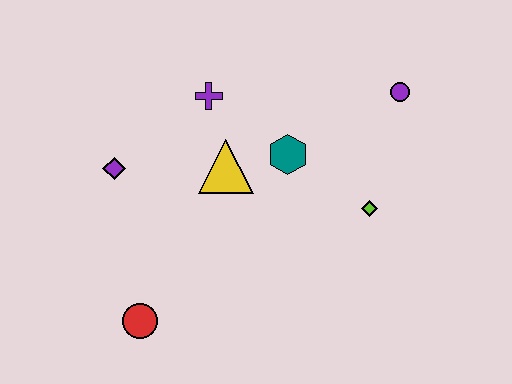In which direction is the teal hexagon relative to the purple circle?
The teal hexagon is to the left of the purple circle.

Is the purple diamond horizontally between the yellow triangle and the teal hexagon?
No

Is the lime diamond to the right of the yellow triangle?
Yes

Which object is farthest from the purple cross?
The red circle is farthest from the purple cross.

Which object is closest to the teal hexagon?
The yellow triangle is closest to the teal hexagon.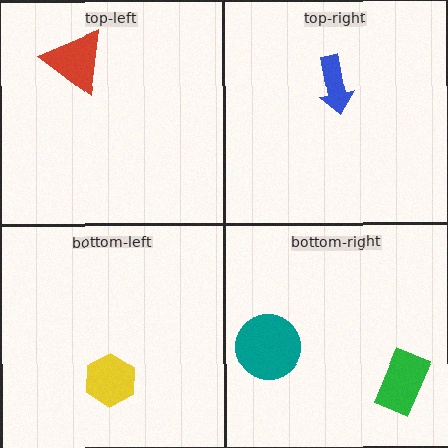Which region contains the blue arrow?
The top-right region.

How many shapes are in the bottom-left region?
1.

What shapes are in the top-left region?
The red triangle.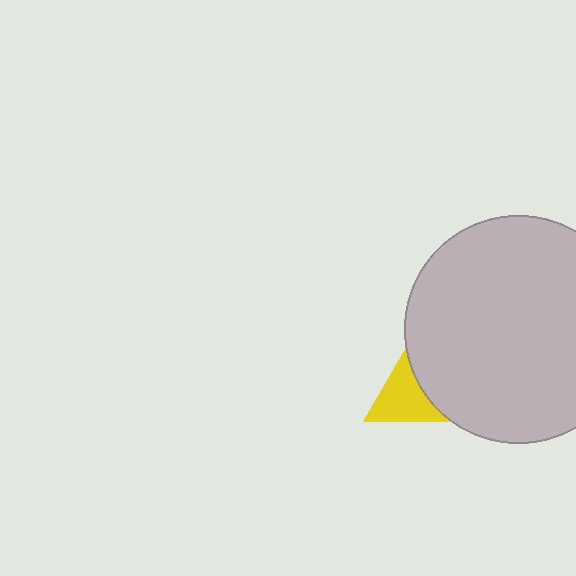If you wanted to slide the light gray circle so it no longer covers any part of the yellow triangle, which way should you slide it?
Slide it right — that is the most direct way to separate the two shapes.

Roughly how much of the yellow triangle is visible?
About half of it is visible (roughly 46%).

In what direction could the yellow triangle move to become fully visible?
The yellow triangle could move left. That would shift it out from behind the light gray circle entirely.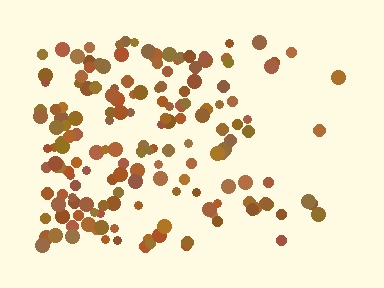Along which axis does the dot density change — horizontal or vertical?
Horizontal.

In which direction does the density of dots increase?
From right to left, with the left side densest.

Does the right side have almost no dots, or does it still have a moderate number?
Still a moderate number, just noticeably fewer than the left.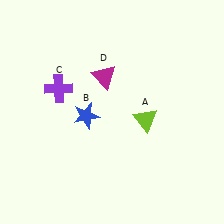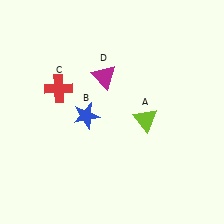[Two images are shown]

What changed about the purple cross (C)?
In Image 1, C is purple. In Image 2, it changed to red.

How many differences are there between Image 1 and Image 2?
There is 1 difference between the two images.